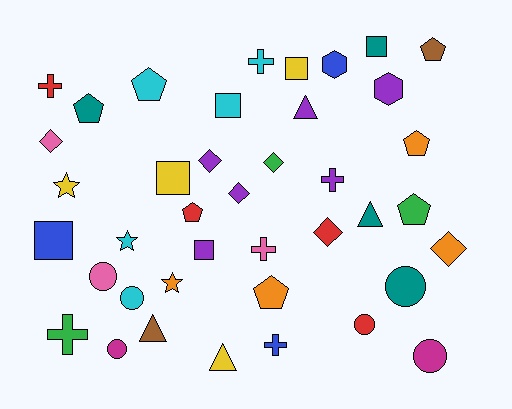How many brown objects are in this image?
There are 2 brown objects.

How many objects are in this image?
There are 40 objects.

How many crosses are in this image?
There are 6 crosses.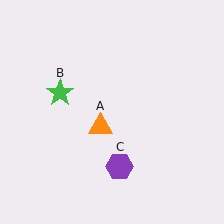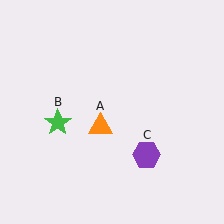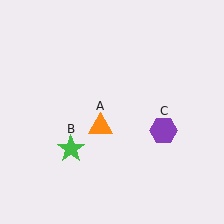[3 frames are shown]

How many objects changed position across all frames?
2 objects changed position: green star (object B), purple hexagon (object C).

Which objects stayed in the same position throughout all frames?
Orange triangle (object A) remained stationary.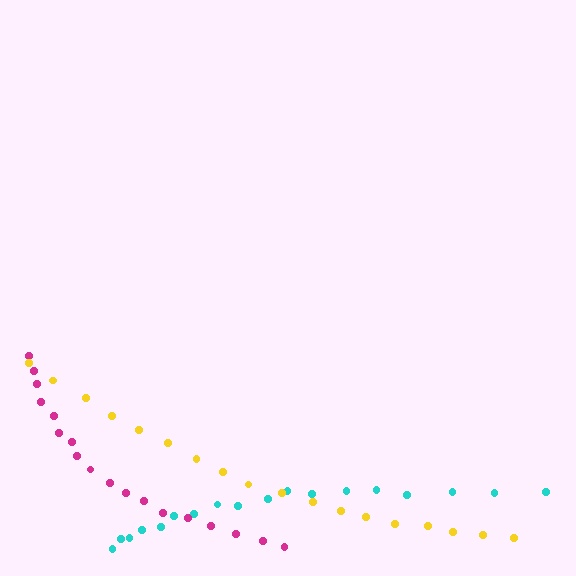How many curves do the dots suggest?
There are 3 distinct paths.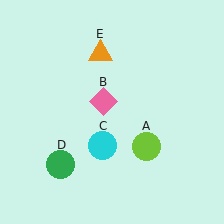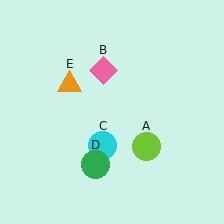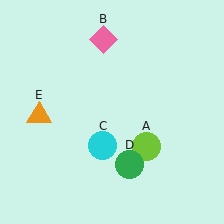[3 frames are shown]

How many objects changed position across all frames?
3 objects changed position: pink diamond (object B), green circle (object D), orange triangle (object E).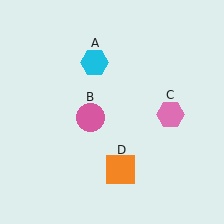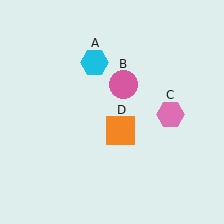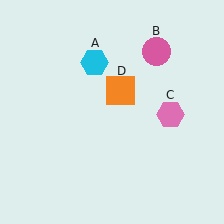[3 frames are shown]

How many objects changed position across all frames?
2 objects changed position: pink circle (object B), orange square (object D).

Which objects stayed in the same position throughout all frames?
Cyan hexagon (object A) and pink hexagon (object C) remained stationary.